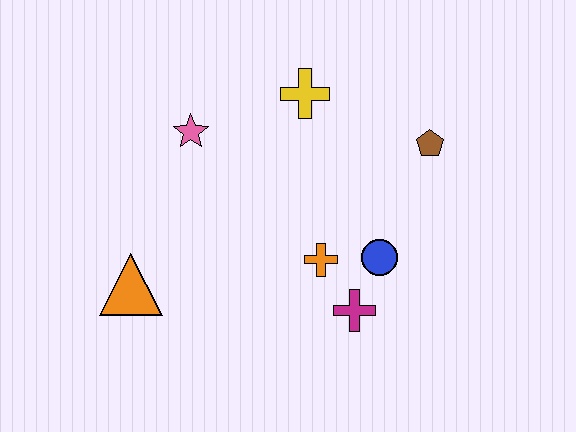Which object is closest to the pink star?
The yellow cross is closest to the pink star.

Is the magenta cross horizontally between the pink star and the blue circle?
Yes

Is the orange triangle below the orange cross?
Yes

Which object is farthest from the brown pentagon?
The orange triangle is farthest from the brown pentagon.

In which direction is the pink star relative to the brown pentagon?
The pink star is to the left of the brown pentagon.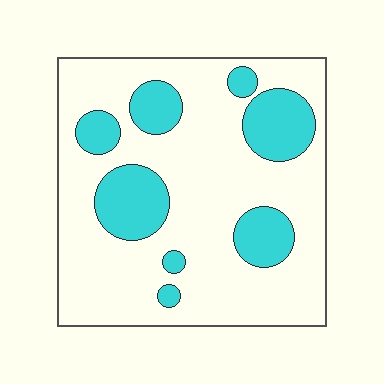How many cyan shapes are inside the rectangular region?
8.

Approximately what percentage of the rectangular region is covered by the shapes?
Approximately 25%.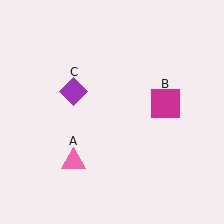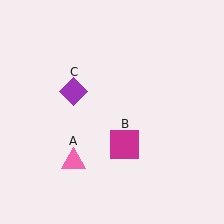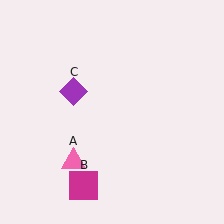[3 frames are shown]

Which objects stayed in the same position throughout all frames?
Pink triangle (object A) and purple diamond (object C) remained stationary.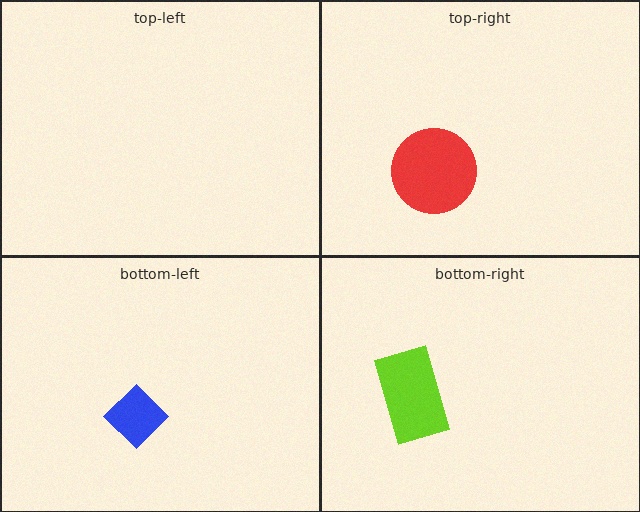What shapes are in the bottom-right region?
The lime rectangle.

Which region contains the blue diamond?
The bottom-left region.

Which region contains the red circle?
The top-right region.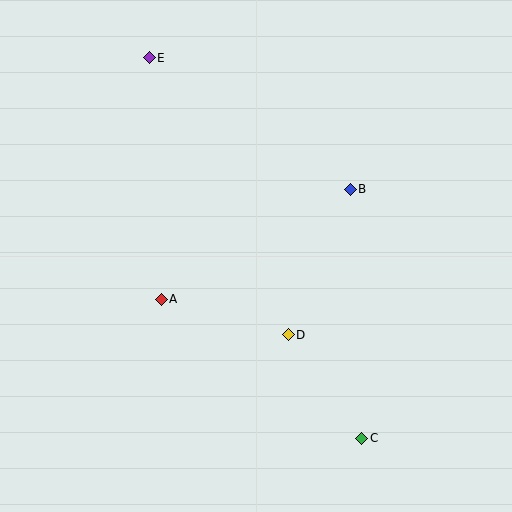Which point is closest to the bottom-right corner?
Point C is closest to the bottom-right corner.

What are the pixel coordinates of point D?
Point D is at (288, 335).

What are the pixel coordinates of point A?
Point A is at (161, 299).